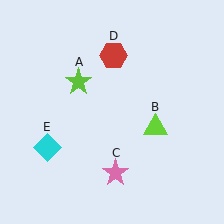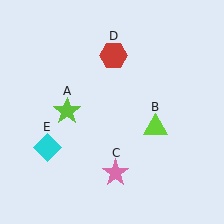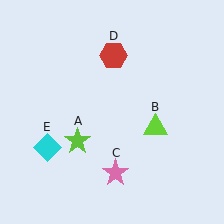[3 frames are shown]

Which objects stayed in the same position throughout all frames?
Lime triangle (object B) and pink star (object C) and red hexagon (object D) and cyan diamond (object E) remained stationary.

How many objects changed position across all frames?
1 object changed position: lime star (object A).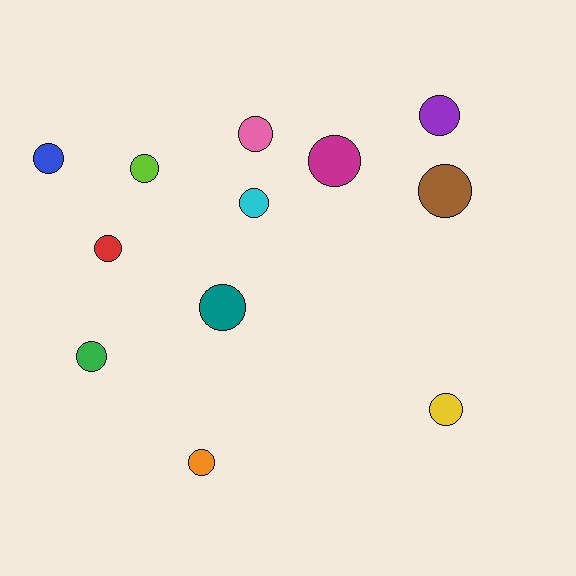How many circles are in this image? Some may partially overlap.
There are 12 circles.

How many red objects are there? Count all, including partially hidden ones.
There is 1 red object.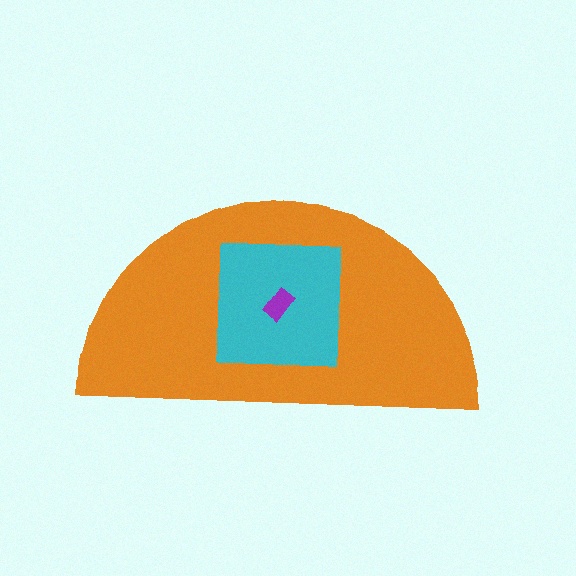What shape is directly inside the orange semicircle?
The cyan square.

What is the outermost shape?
The orange semicircle.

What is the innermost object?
The purple rectangle.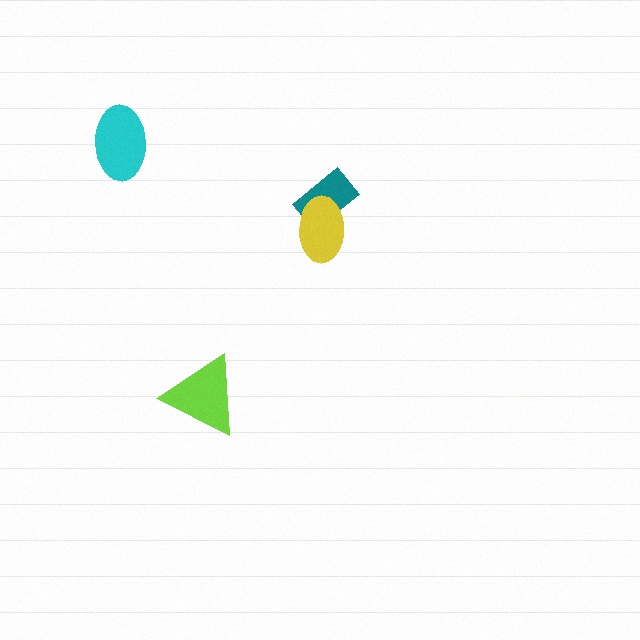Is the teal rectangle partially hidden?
Yes, it is partially covered by another shape.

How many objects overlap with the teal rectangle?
1 object overlaps with the teal rectangle.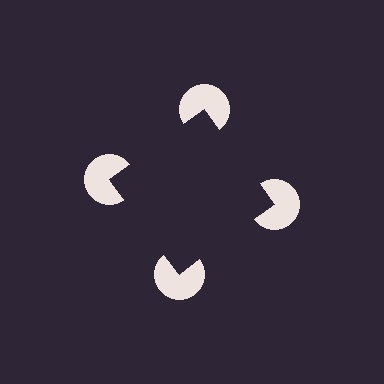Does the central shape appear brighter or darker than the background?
It typically appears slightly darker than the background, even though no actual brightness change is drawn.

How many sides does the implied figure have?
4 sides.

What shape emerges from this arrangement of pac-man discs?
An illusory square — its edges are inferred from the aligned wedge cuts in the pac-man discs, not physically drawn.